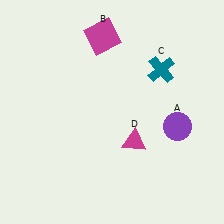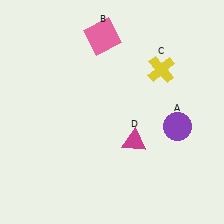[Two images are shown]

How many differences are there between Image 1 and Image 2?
There are 2 differences between the two images.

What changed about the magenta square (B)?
In Image 1, B is magenta. In Image 2, it changed to pink.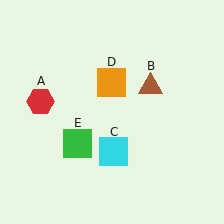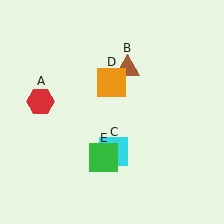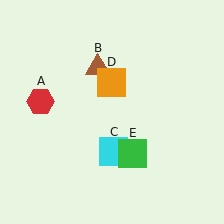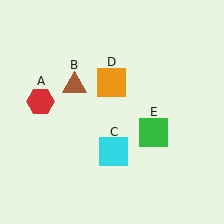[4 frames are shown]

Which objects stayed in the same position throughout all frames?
Red hexagon (object A) and cyan square (object C) and orange square (object D) remained stationary.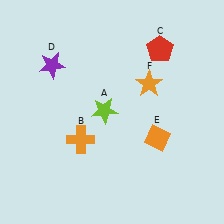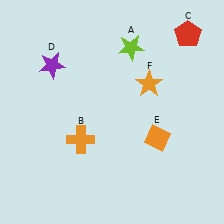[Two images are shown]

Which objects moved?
The objects that moved are: the lime star (A), the red pentagon (C).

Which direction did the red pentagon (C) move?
The red pentagon (C) moved right.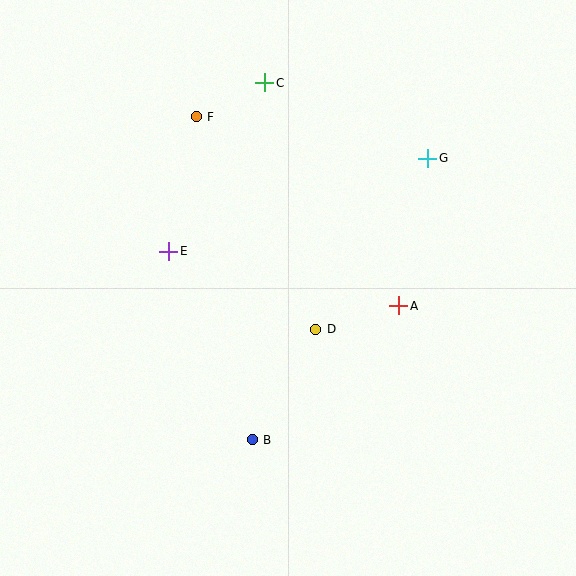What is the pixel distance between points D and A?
The distance between D and A is 86 pixels.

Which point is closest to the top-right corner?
Point G is closest to the top-right corner.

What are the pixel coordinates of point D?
Point D is at (316, 329).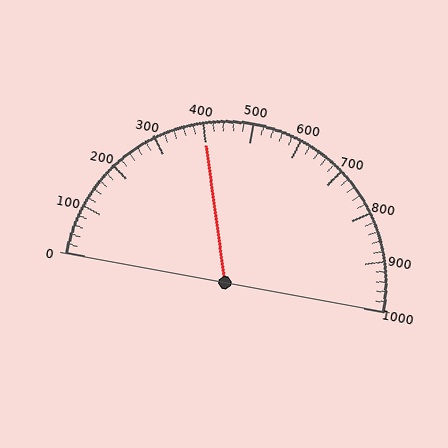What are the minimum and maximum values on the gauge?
The gauge ranges from 0 to 1000.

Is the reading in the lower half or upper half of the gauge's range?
The reading is in the lower half of the range (0 to 1000).